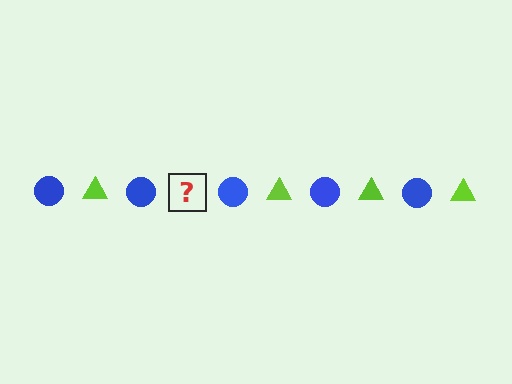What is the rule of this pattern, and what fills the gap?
The rule is that the pattern alternates between blue circle and lime triangle. The gap should be filled with a lime triangle.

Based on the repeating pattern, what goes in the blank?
The blank should be a lime triangle.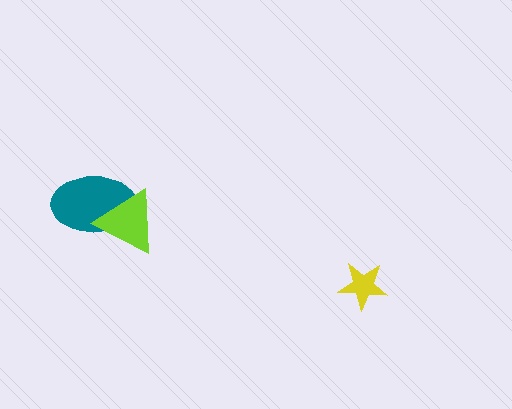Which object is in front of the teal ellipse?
The lime triangle is in front of the teal ellipse.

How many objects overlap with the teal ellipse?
1 object overlaps with the teal ellipse.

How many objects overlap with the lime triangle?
1 object overlaps with the lime triangle.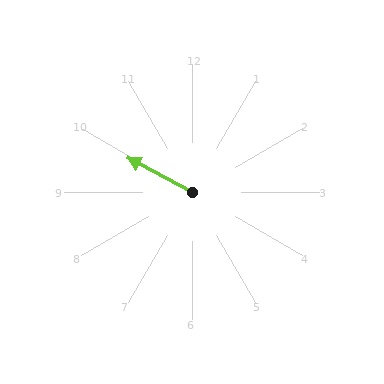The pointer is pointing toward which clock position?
Roughly 10 o'clock.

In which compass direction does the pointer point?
Northwest.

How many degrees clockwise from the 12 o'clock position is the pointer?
Approximately 298 degrees.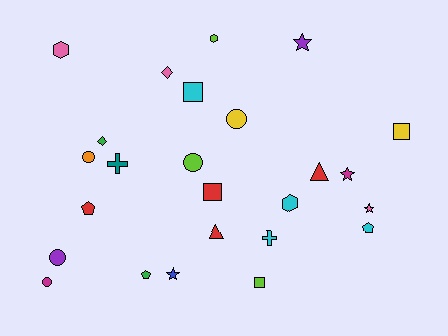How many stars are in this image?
There are 4 stars.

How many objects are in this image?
There are 25 objects.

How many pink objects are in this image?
There are 3 pink objects.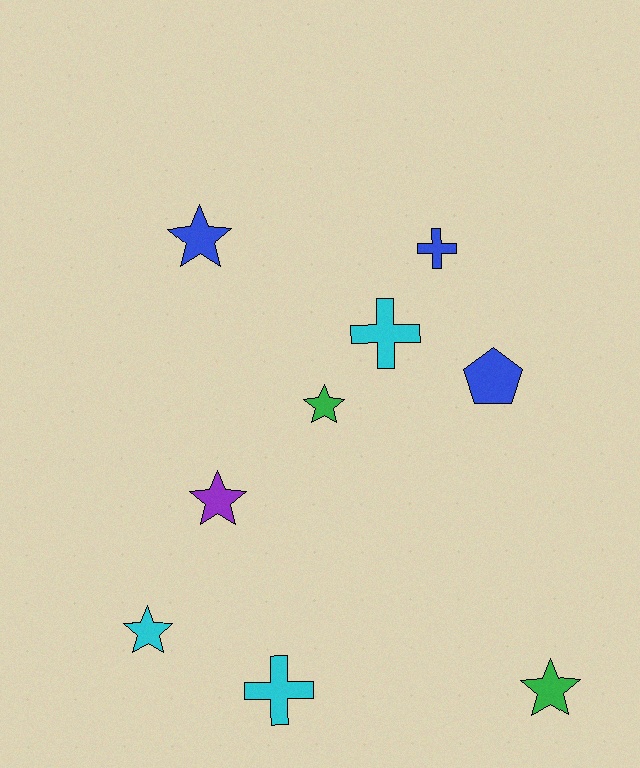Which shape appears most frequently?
Star, with 5 objects.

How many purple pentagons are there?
There are no purple pentagons.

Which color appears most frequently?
Blue, with 3 objects.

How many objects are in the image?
There are 9 objects.